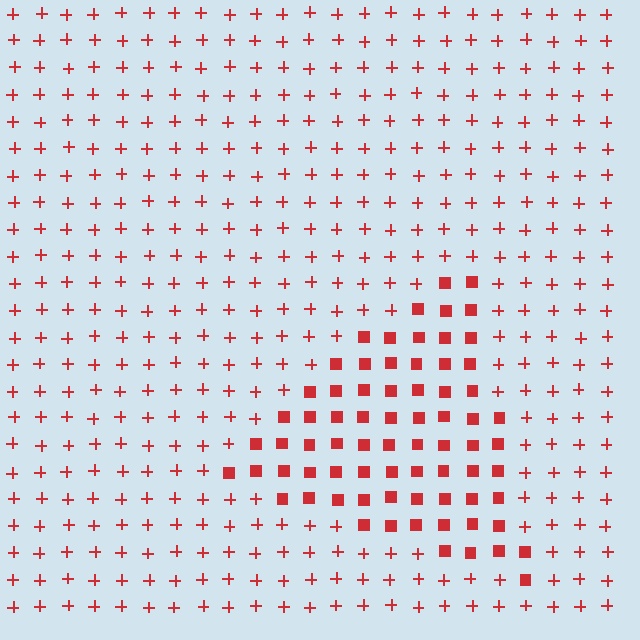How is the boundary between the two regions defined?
The boundary is defined by a change in element shape: squares inside vs. plus signs outside. All elements share the same color and spacing.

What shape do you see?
I see a triangle.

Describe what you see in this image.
The image is filled with small red elements arranged in a uniform grid. A triangle-shaped region contains squares, while the surrounding area contains plus signs. The boundary is defined purely by the change in element shape.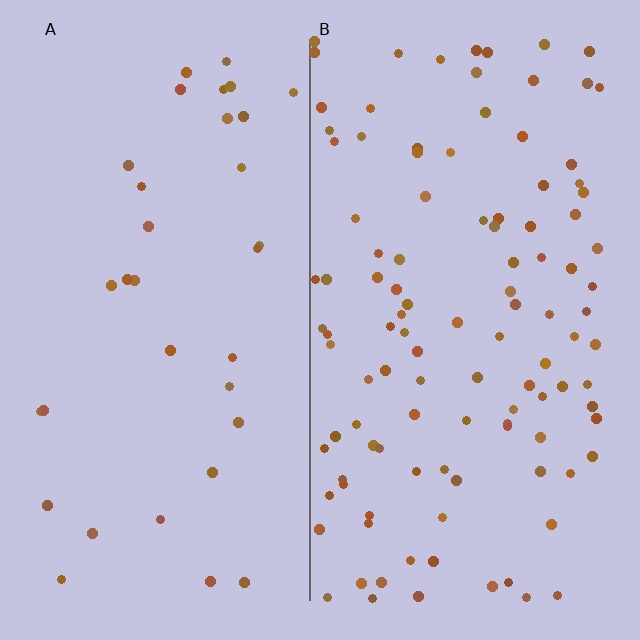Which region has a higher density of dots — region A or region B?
B (the right).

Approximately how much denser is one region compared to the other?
Approximately 3.3× — region B over region A.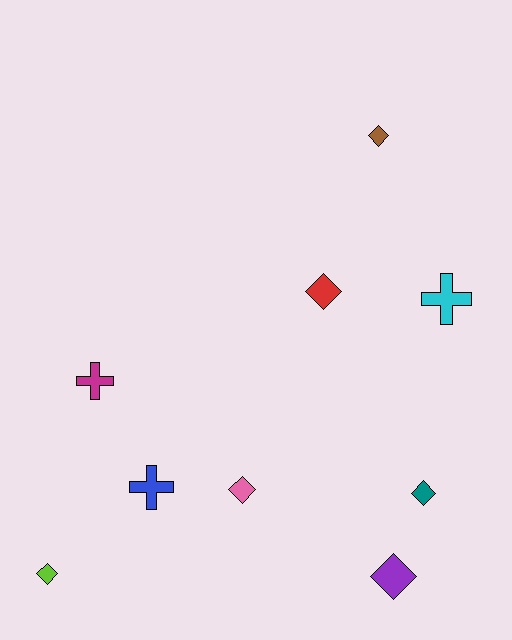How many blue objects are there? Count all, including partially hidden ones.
There is 1 blue object.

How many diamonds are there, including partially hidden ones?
There are 6 diamonds.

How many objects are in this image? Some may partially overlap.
There are 9 objects.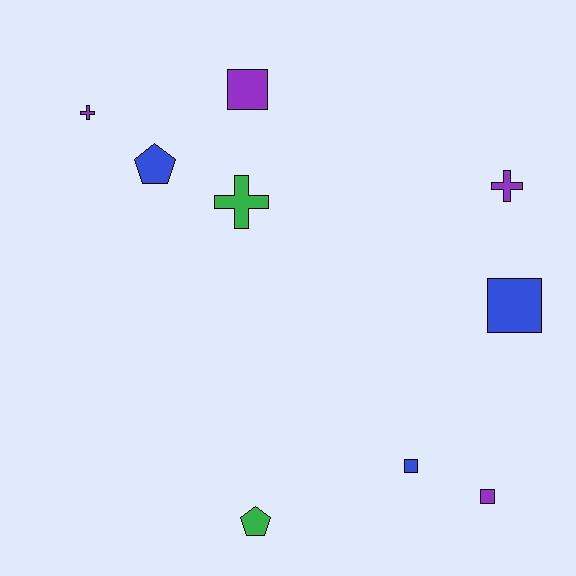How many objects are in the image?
There are 9 objects.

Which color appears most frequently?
Purple, with 4 objects.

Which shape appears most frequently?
Square, with 4 objects.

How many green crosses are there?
There is 1 green cross.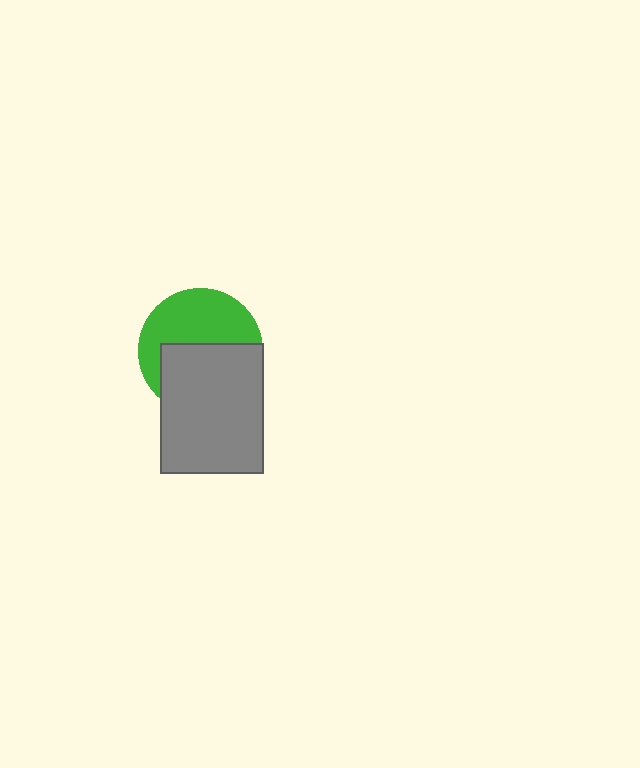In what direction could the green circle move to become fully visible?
The green circle could move up. That would shift it out from behind the gray rectangle entirely.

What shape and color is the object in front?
The object in front is a gray rectangle.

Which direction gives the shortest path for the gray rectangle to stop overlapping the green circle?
Moving down gives the shortest separation.